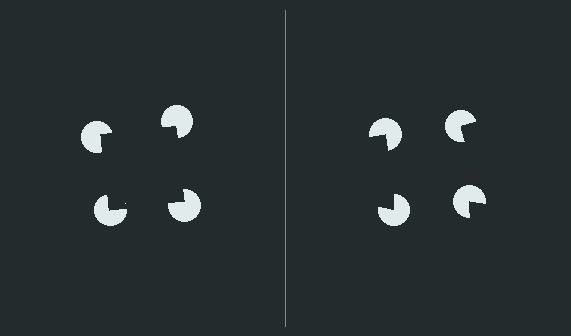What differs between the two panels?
The pac-man discs are positioned identically on both sides; only the wedge orientations differ. On the left they align to a square; on the right they are misaligned.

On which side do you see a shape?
An illusory square appears on the left side. On the right side the wedge cuts are rotated, so no coherent shape forms.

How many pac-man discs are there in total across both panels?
8 — 4 on each side.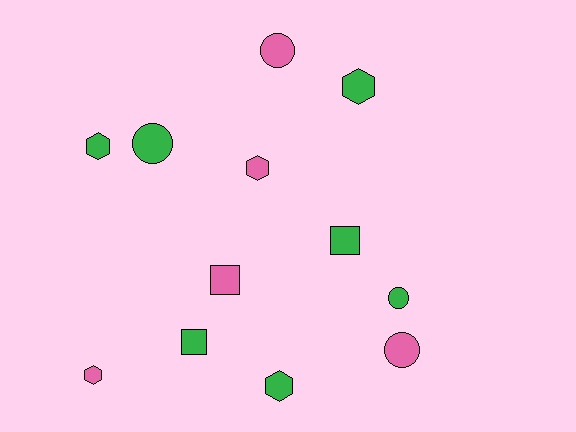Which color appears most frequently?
Green, with 7 objects.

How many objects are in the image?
There are 12 objects.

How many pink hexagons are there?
There are 2 pink hexagons.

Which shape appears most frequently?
Hexagon, with 5 objects.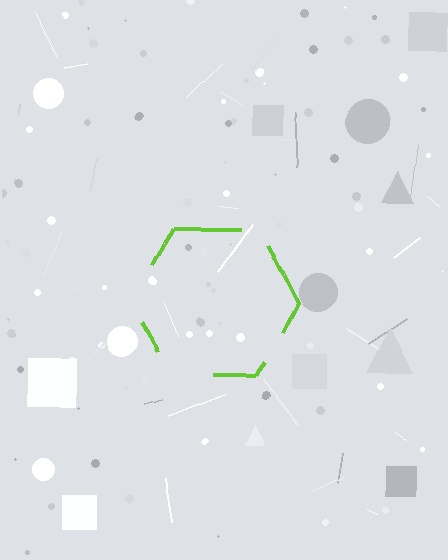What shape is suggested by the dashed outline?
The dashed outline suggests a hexagon.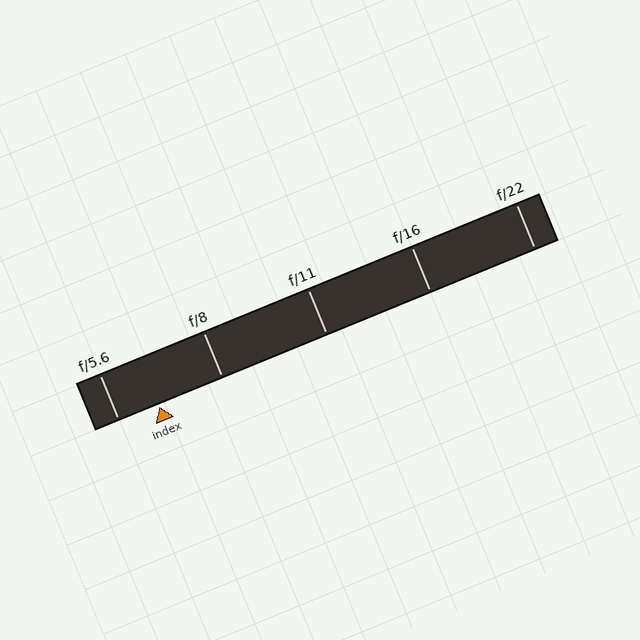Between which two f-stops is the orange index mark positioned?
The index mark is between f/5.6 and f/8.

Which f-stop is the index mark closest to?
The index mark is closest to f/5.6.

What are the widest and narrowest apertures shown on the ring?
The widest aperture shown is f/5.6 and the narrowest is f/22.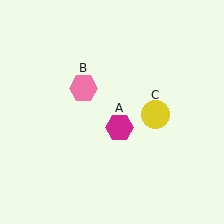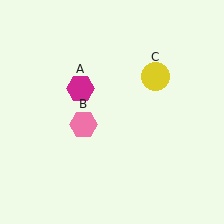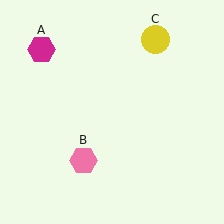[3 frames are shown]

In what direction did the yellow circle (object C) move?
The yellow circle (object C) moved up.